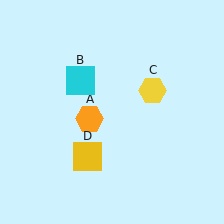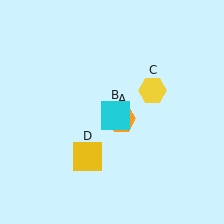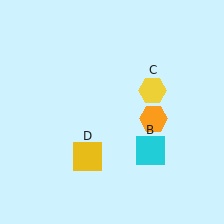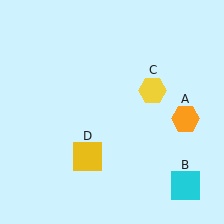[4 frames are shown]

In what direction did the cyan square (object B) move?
The cyan square (object B) moved down and to the right.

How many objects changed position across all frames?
2 objects changed position: orange hexagon (object A), cyan square (object B).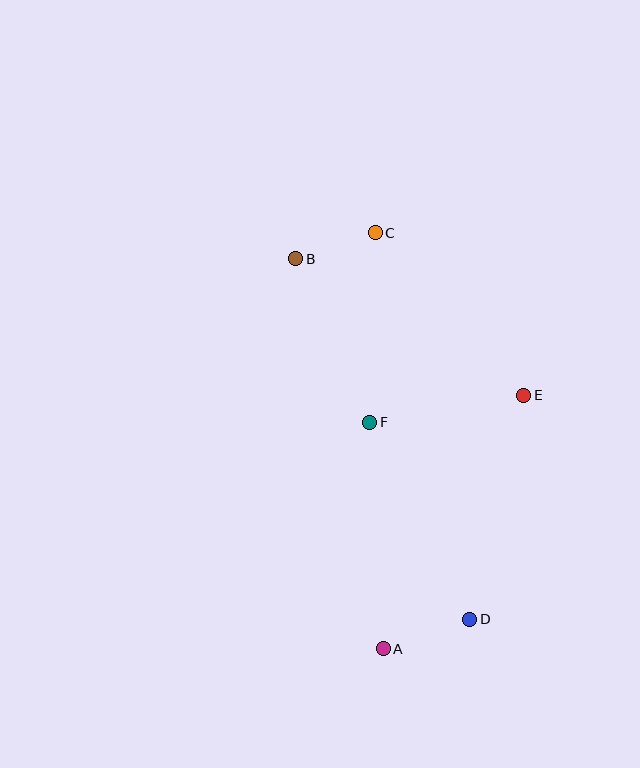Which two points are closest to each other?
Points B and C are closest to each other.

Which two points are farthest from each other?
Points A and C are farthest from each other.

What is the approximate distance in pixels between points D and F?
The distance between D and F is approximately 221 pixels.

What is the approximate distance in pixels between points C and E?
The distance between C and E is approximately 220 pixels.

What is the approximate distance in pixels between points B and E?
The distance between B and E is approximately 266 pixels.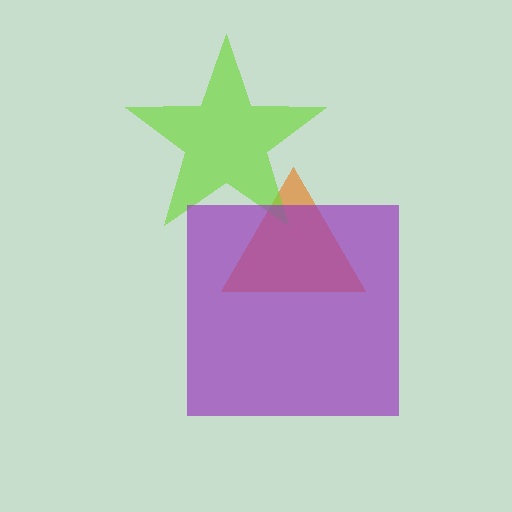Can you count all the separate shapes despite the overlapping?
Yes, there are 3 separate shapes.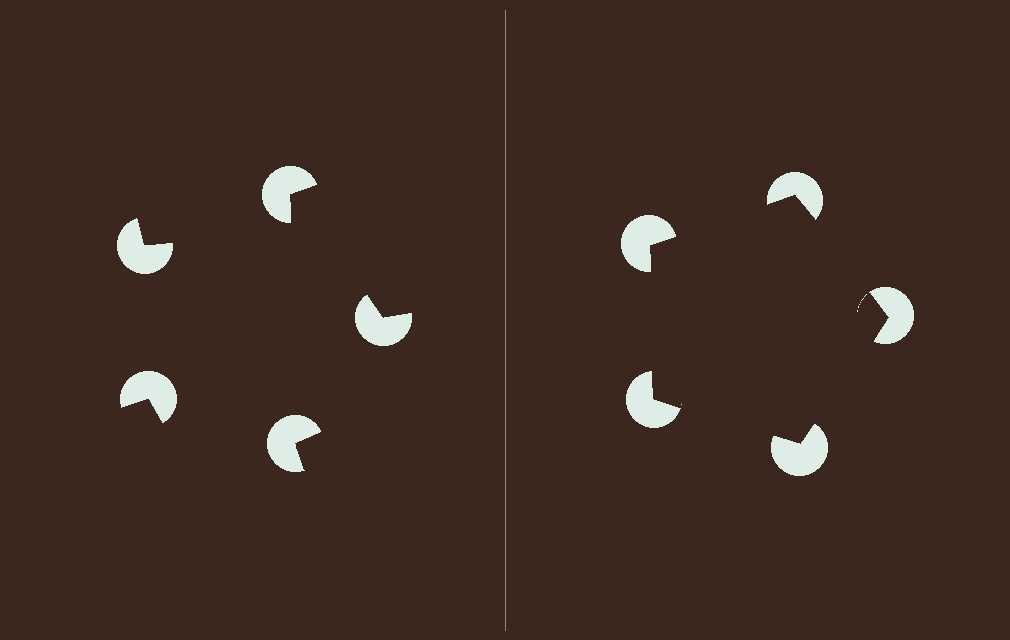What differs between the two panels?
The pac-man discs are positioned identically on both sides; only the wedge orientations differ. On the right they align to a pentagon; on the left they are misaligned.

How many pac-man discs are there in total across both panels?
10 — 5 on each side.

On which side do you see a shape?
An illusory pentagon appears on the right side. On the left side the wedge cuts are rotated, so no coherent shape forms.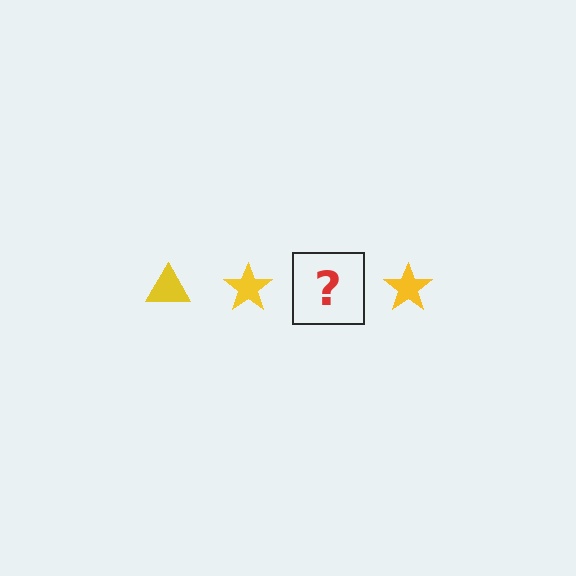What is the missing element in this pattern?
The missing element is a yellow triangle.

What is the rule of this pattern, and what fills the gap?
The rule is that the pattern cycles through triangle, star shapes in yellow. The gap should be filled with a yellow triangle.